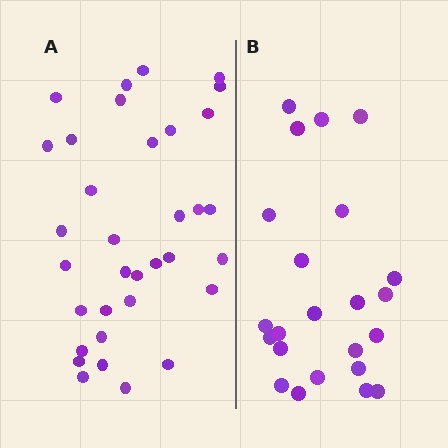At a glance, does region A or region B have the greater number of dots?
Region A (the left region) has more dots.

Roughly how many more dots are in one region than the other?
Region A has roughly 12 or so more dots than region B.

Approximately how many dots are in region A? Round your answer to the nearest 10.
About 30 dots. (The exact count is 34, which rounds to 30.)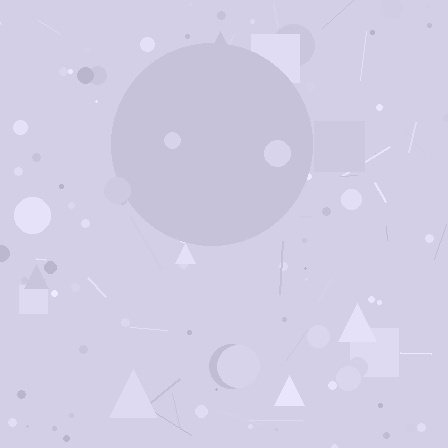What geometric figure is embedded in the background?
A circle is embedded in the background.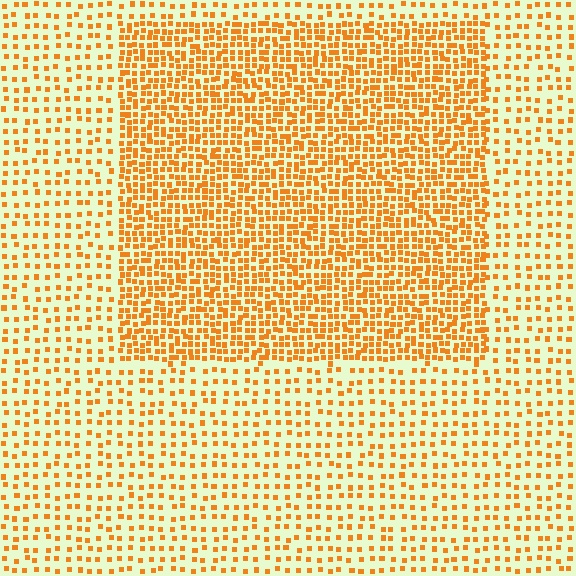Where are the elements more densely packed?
The elements are more densely packed inside the rectangle boundary.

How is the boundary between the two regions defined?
The boundary is defined by a change in element density (approximately 2.3x ratio). All elements are the same color, size, and shape.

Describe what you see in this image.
The image contains small orange elements arranged at two different densities. A rectangle-shaped region is visible where the elements are more densely packed than the surrounding area.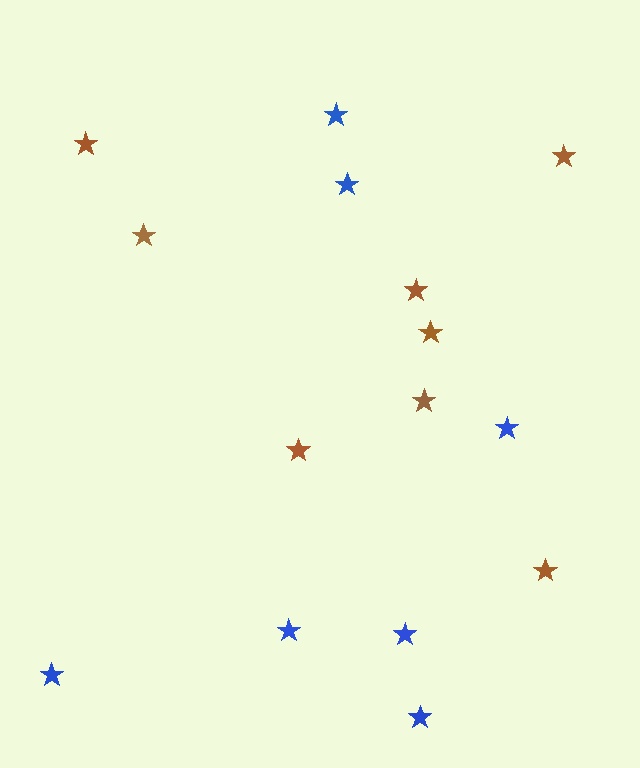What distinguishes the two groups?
There are 2 groups: one group of blue stars (7) and one group of brown stars (8).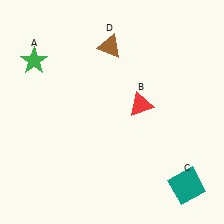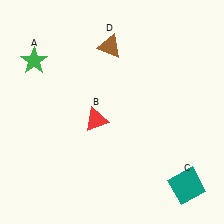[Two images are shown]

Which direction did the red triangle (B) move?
The red triangle (B) moved left.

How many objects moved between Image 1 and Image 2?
1 object moved between the two images.